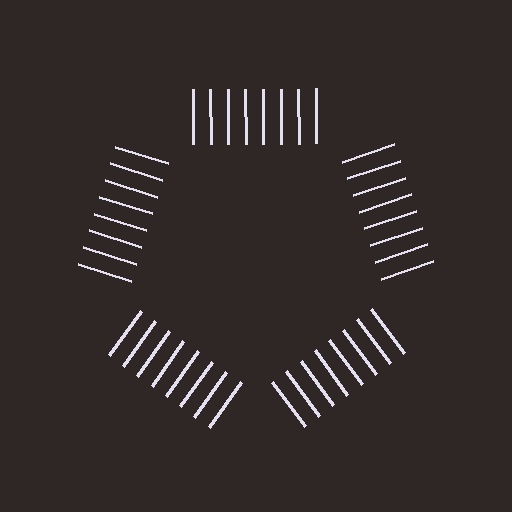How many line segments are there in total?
40 — 8 along each of the 5 edges.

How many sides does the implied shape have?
5 sides — the line-ends trace a pentagon.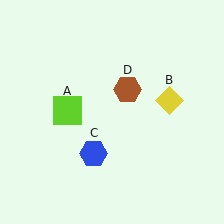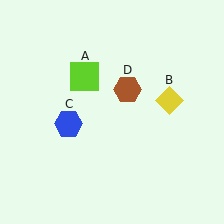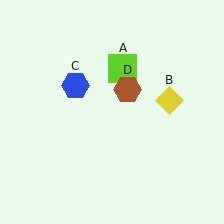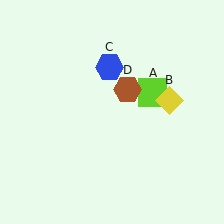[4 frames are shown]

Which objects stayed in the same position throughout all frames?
Yellow diamond (object B) and brown hexagon (object D) remained stationary.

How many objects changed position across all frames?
2 objects changed position: lime square (object A), blue hexagon (object C).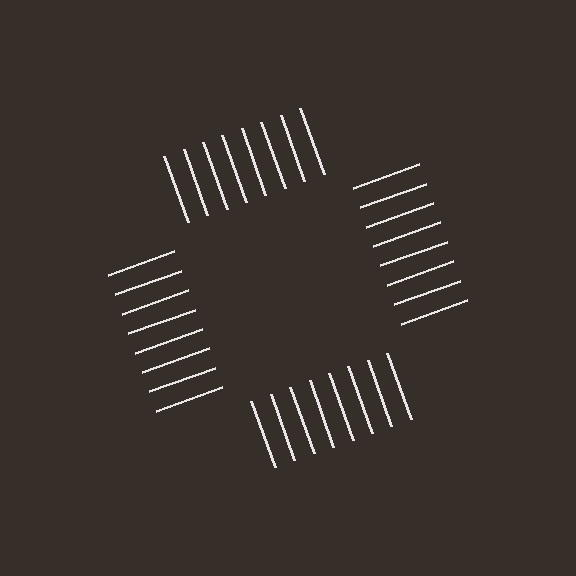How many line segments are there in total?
32 — 8 along each of the 4 edges.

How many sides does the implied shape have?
4 sides — the line-ends trace a square.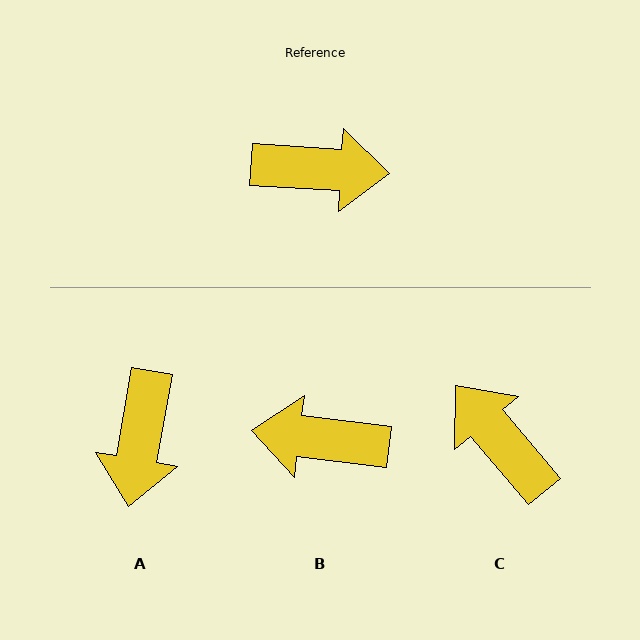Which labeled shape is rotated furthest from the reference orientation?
B, about 177 degrees away.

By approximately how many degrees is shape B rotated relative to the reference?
Approximately 177 degrees counter-clockwise.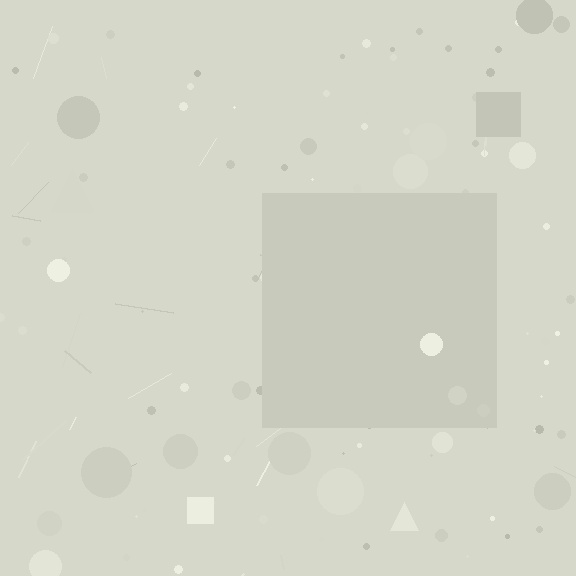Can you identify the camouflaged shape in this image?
The camouflaged shape is a square.